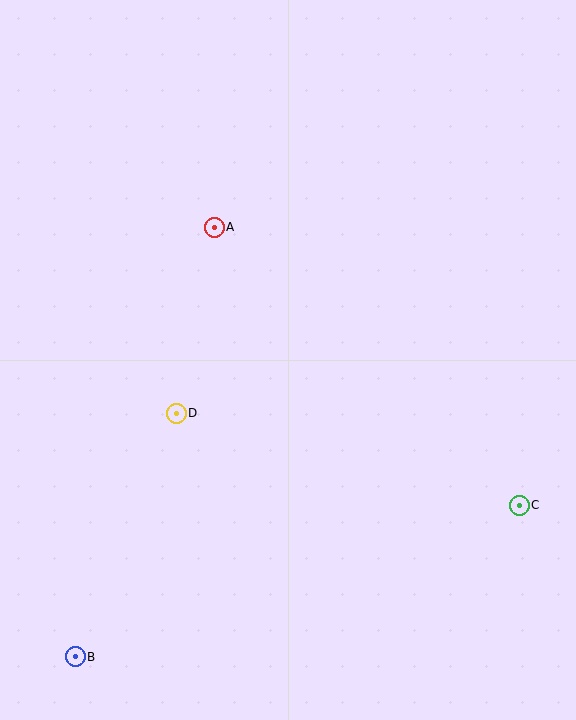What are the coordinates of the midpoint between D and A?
The midpoint between D and A is at (195, 320).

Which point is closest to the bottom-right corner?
Point C is closest to the bottom-right corner.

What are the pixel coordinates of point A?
Point A is at (214, 227).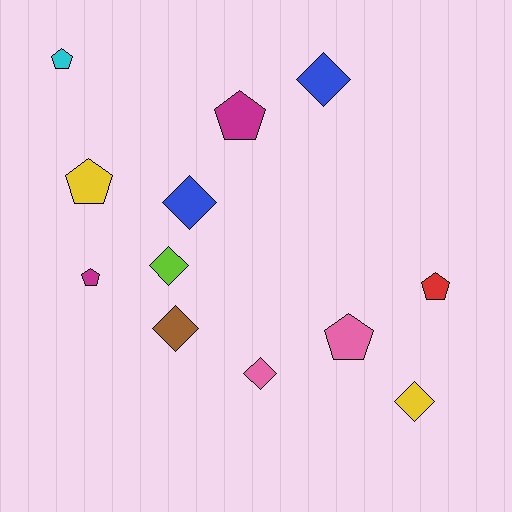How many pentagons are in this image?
There are 6 pentagons.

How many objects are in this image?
There are 12 objects.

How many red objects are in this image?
There is 1 red object.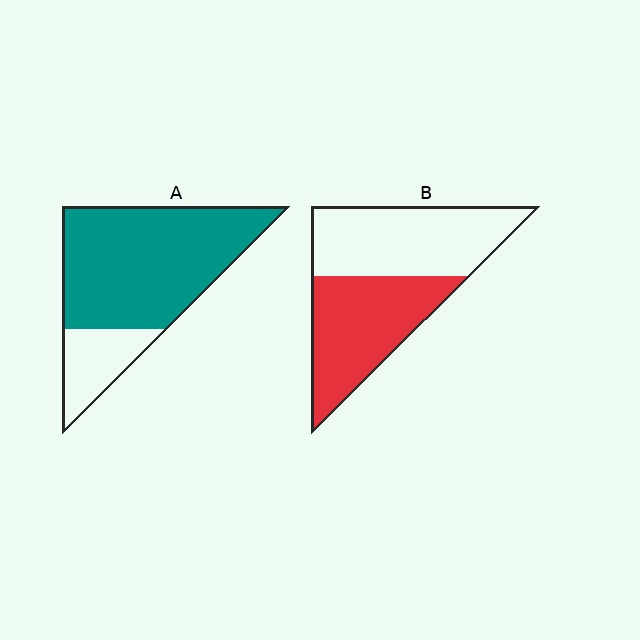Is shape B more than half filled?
Roughly half.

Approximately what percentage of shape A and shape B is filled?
A is approximately 80% and B is approximately 50%.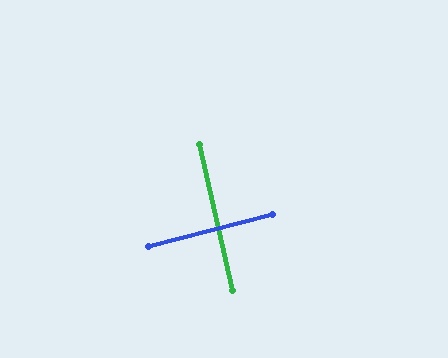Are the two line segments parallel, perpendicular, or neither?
Perpendicular — they meet at approximately 88°.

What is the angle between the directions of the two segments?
Approximately 88 degrees.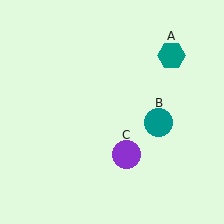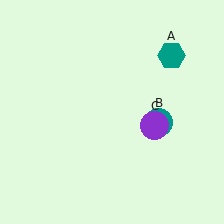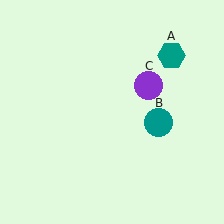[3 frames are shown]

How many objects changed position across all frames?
1 object changed position: purple circle (object C).